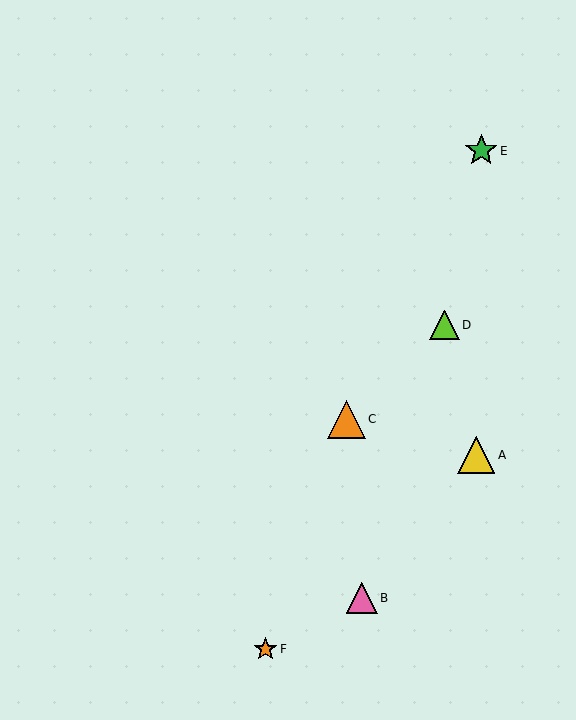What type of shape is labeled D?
Shape D is a lime triangle.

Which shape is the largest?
The orange triangle (labeled C) is the largest.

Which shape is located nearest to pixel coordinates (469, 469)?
The yellow triangle (labeled A) at (476, 455) is nearest to that location.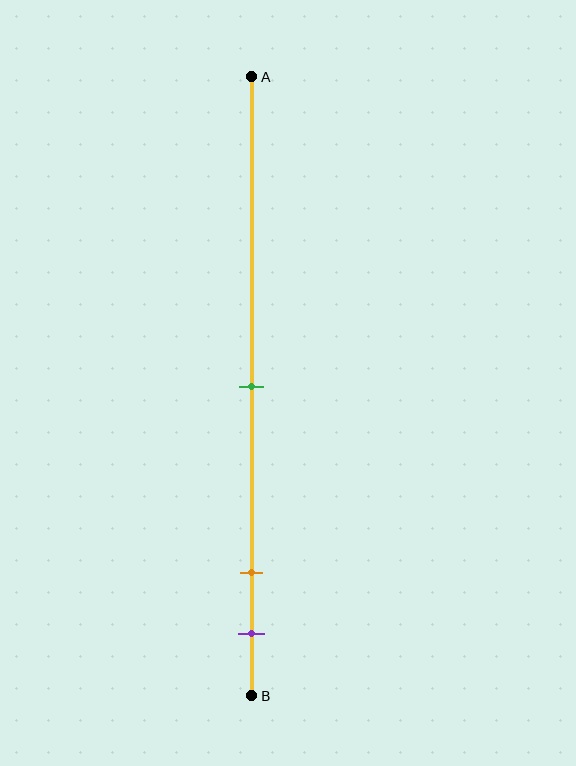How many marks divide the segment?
There are 3 marks dividing the segment.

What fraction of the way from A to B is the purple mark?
The purple mark is approximately 90% (0.9) of the way from A to B.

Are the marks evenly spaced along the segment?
No, the marks are not evenly spaced.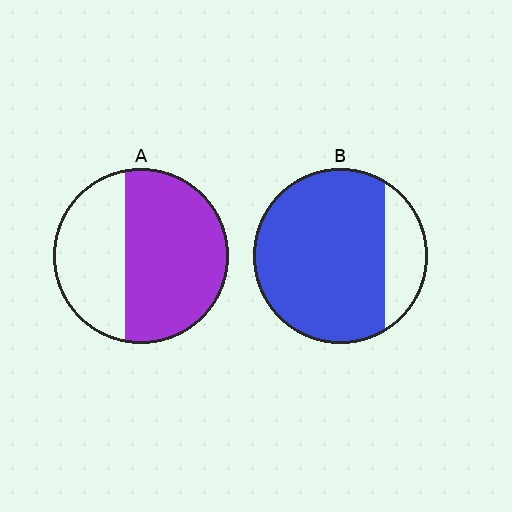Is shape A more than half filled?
Yes.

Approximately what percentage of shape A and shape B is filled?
A is approximately 60% and B is approximately 80%.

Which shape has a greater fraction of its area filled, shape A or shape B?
Shape B.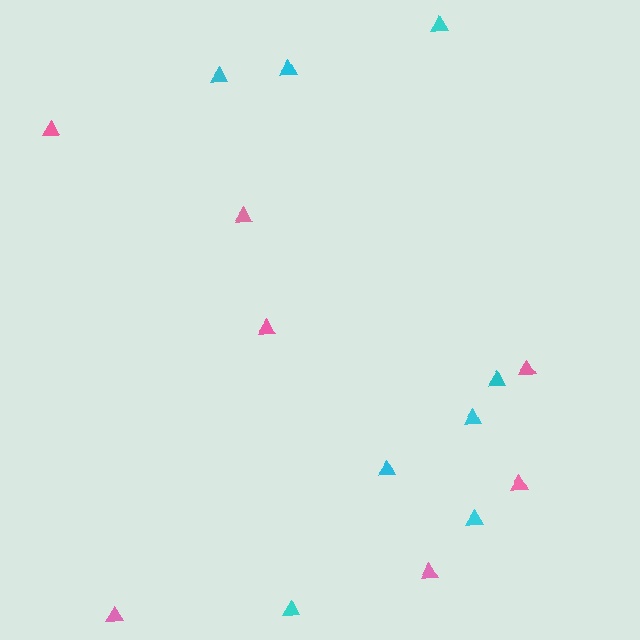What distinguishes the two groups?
There are 2 groups: one group of pink triangles (7) and one group of cyan triangles (8).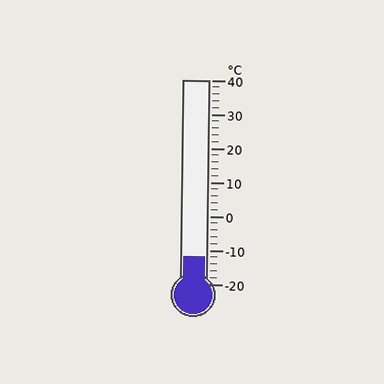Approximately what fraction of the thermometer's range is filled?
The thermometer is filled to approximately 15% of its range.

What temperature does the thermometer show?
The thermometer shows approximately -12°C.